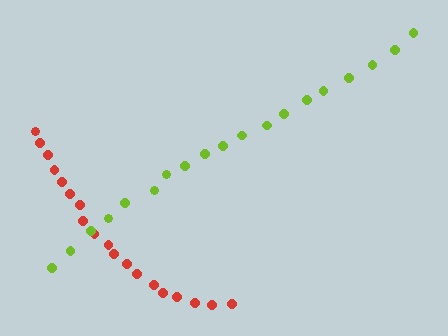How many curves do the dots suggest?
There are 2 distinct paths.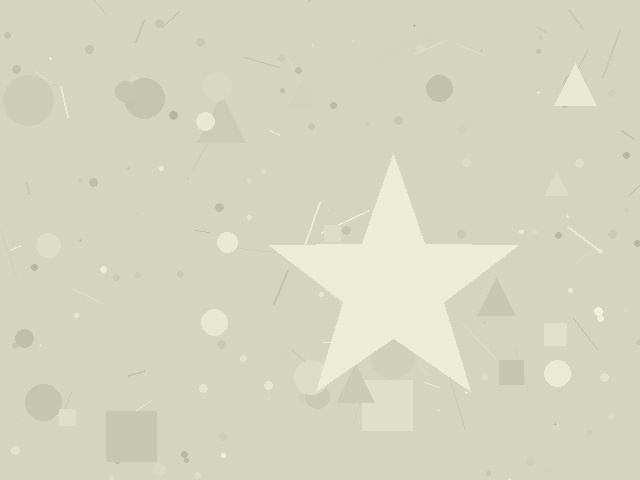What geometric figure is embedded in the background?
A star is embedded in the background.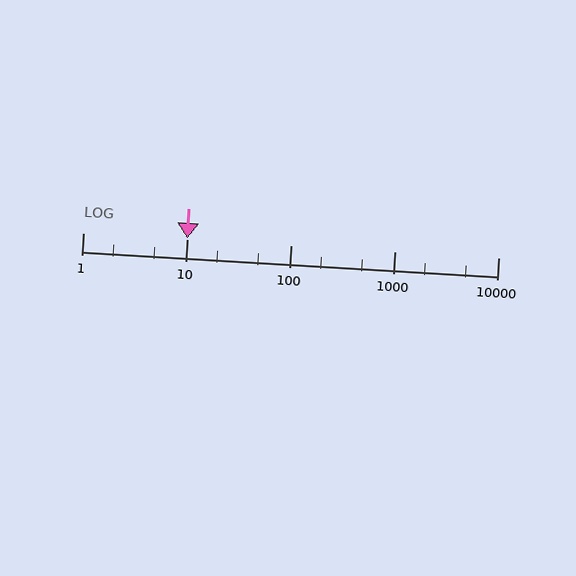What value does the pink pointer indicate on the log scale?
The pointer indicates approximately 10.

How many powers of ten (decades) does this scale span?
The scale spans 4 decades, from 1 to 10000.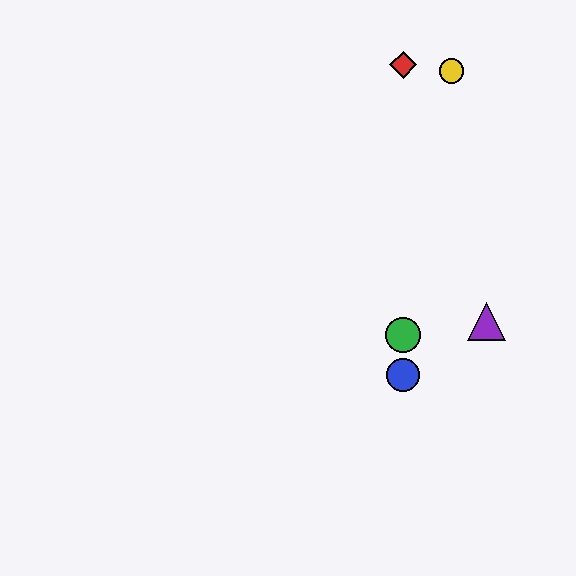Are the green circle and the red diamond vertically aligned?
Yes, both are at x≈403.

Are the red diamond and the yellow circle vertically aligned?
No, the red diamond is at x≈403 and the yellow circle is at x≈452.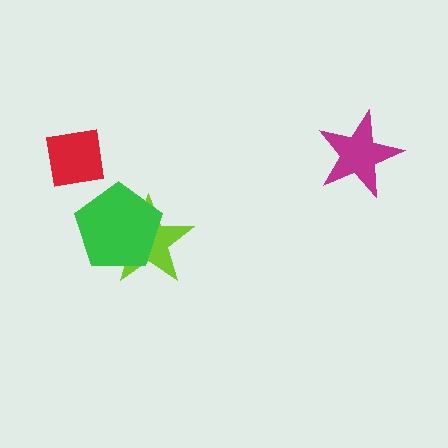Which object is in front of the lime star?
The green pentagon is in front of the lime star.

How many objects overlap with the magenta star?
0 objects overlap with the magenta star.